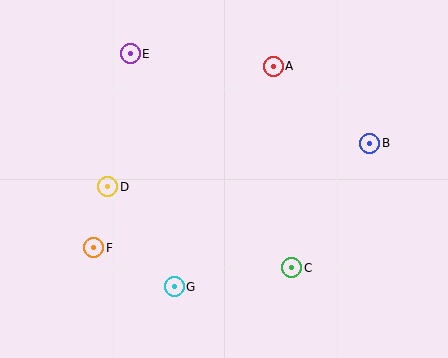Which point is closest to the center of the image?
Point C at (292, 268) is closest to the center.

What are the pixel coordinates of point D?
Point D is at (108, 187).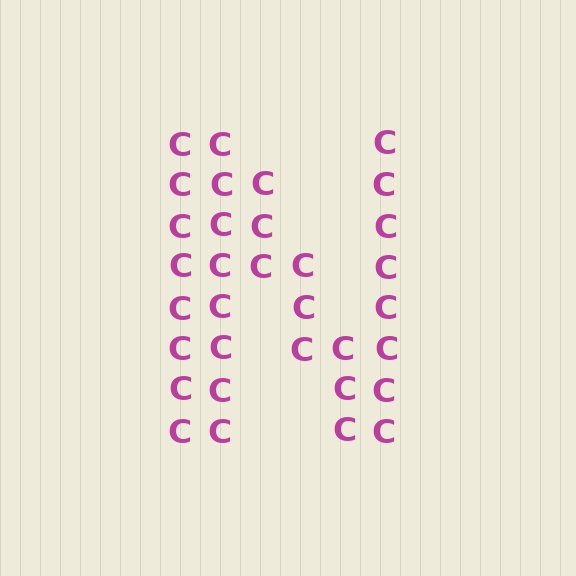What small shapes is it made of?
It is made of small letter C's.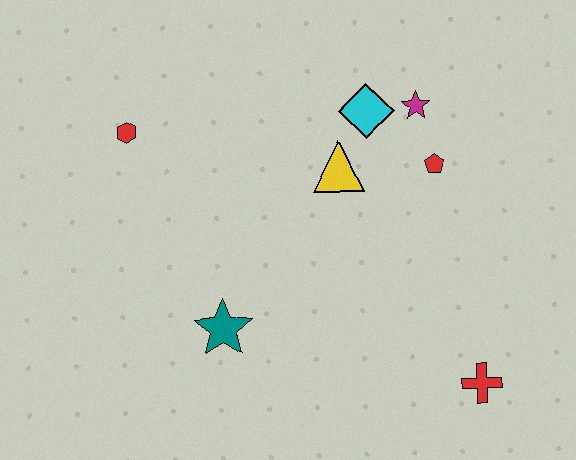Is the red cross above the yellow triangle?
No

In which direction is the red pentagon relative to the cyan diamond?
The red pentagon is to the right of the cyan diamond.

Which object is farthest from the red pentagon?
The red hexagon is farthest from the red pentagon.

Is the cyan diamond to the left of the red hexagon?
No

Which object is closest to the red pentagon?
The magenta star is closest to the red pentagon.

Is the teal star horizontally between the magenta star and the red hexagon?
Yes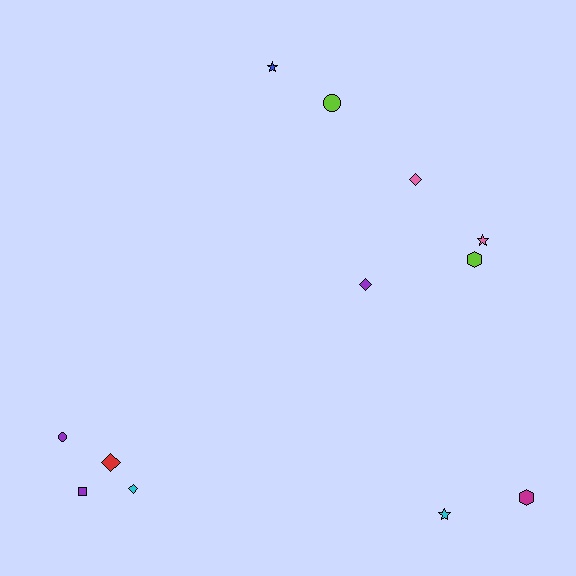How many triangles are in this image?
There are no triangles.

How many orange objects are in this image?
There are no orange objects.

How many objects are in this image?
There are 12 objects.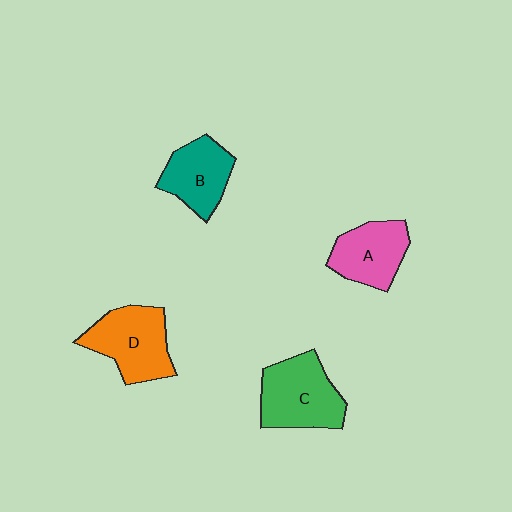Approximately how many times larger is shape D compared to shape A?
Approximately 1.2 times.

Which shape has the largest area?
Shape C (green).